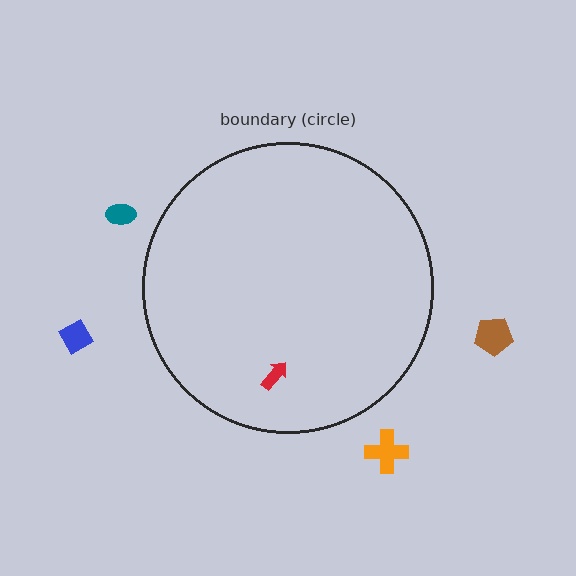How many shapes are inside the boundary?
1 inside, 4 outside.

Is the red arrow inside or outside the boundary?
Inside.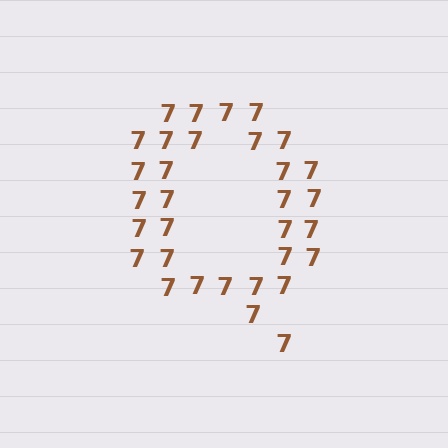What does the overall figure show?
The overall figure shows the letter Q.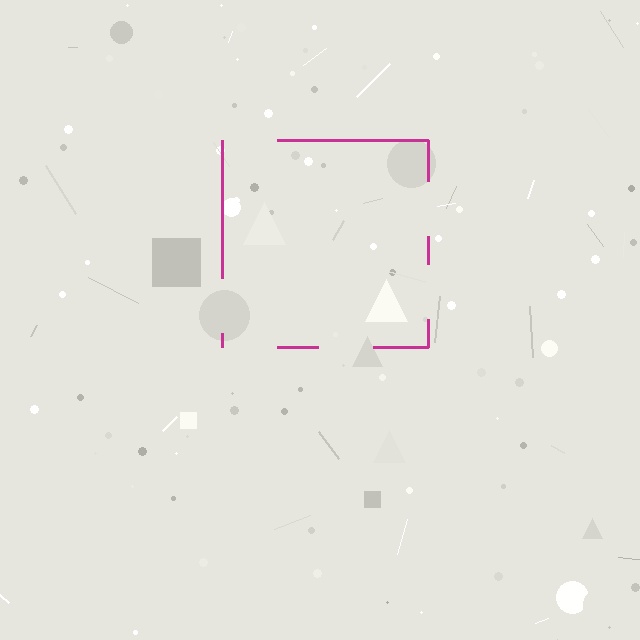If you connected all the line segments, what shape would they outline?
They would outline a square.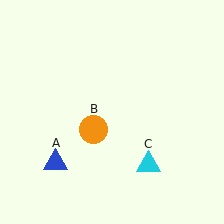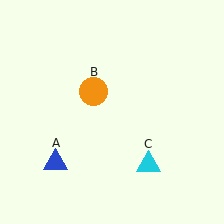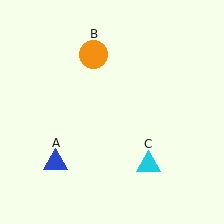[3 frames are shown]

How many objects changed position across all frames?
1 object changed position: orange circle (object B).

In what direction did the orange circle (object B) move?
The orange circle (object B) moved up.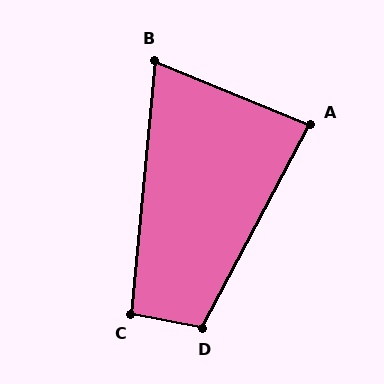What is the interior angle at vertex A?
Approximately 84 degrees (acute).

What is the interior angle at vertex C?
Approximately 96 degrees (obtuse).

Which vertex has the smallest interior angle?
B, at approximately 73 degrees.